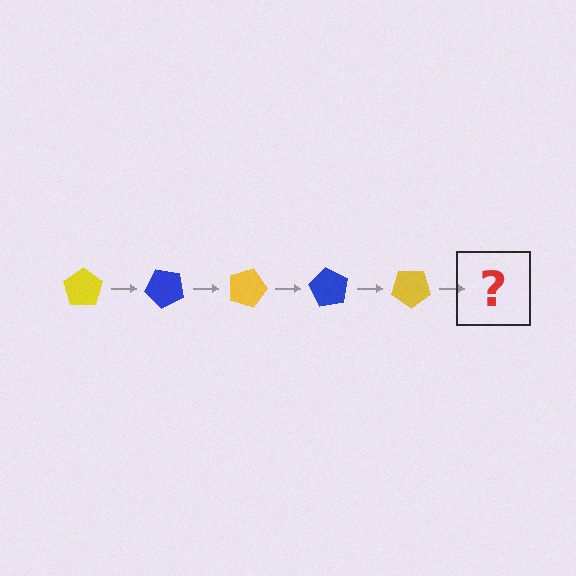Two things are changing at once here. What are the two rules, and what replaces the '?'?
The two rules are that it rotates 45 degrees each step and the color cycles through yellow and blue. The '?' should be a blue pentagon, rotated 225 degrees from the start.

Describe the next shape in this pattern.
It should be a blue pentagon, rotated 225 degrees from the start.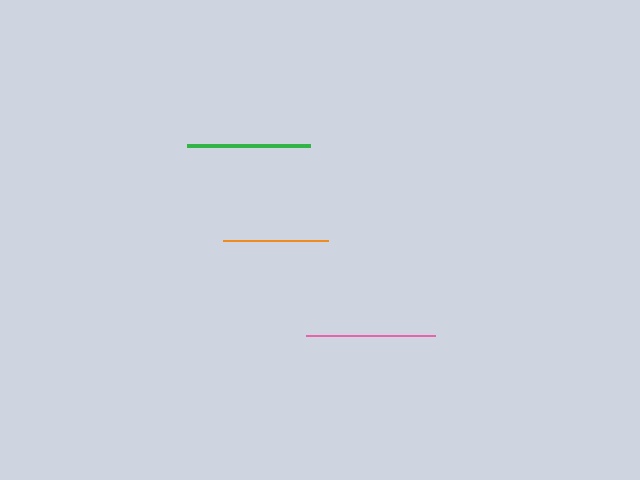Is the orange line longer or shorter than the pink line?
The pink line is longer than the orange line.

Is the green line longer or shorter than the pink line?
The pink line is longer than the green line.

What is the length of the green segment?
The green segment is approximately 123 pixels long.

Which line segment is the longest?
The pink line is the longest at approximately 129 pixels.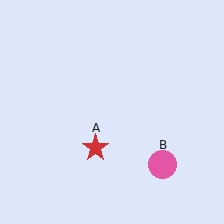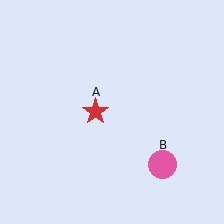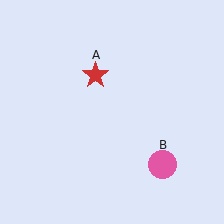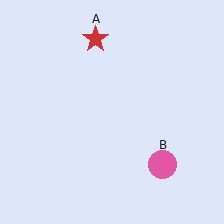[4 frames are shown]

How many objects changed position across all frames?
1 object changed position: red star (object A).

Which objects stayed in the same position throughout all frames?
Pink circle (object B) remained stationary.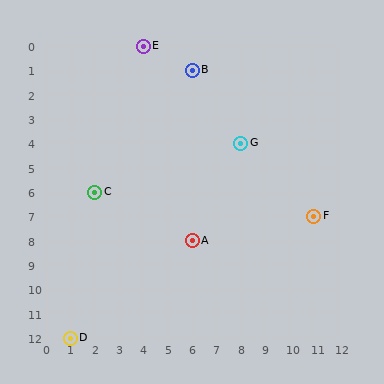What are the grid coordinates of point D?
Point D is at grid coordinates (1, 12).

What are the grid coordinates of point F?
Point F is at grid coordinates (11, 7).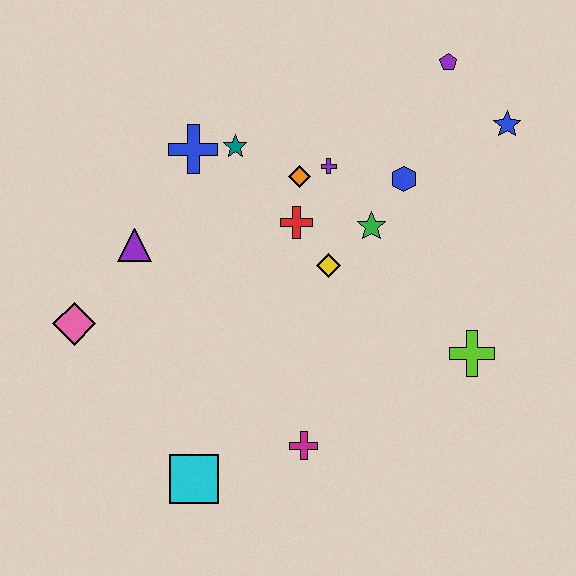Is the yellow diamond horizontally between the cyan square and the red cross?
No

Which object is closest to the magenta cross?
The cyan square is closest to the magenta cross.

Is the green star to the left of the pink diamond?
No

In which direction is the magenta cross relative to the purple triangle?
The magenta cross is below the purple triangle.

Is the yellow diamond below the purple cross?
Yes